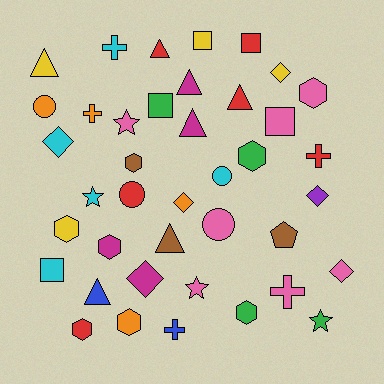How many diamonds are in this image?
There are 6 diamonds.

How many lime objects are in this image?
There are no lime objects.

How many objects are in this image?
There are 40 objects.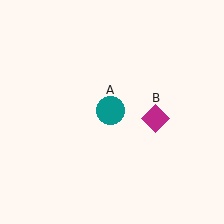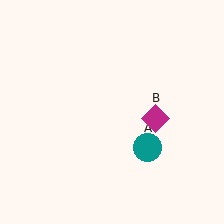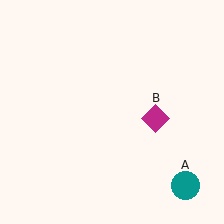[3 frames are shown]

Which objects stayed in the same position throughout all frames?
Magenta diamond (object B) remained stationary.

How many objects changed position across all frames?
1 object changed position: teal circle (object A).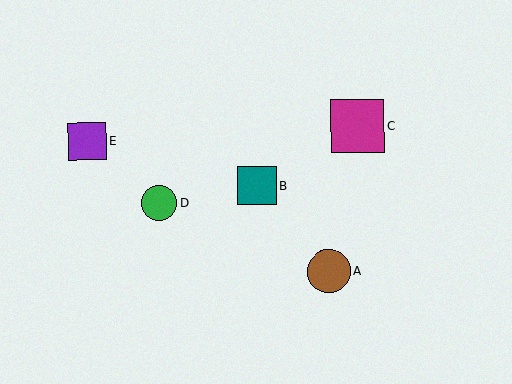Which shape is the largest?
The magenta square (labeled C) is the largest.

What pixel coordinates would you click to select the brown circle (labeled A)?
Click at (329, 271) to select the brown circle A.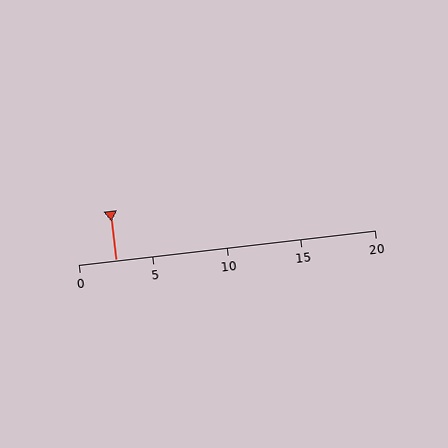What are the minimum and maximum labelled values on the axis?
The axis runs from 0 to 20.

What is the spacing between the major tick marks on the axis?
The major ticks are spaced 5 apart.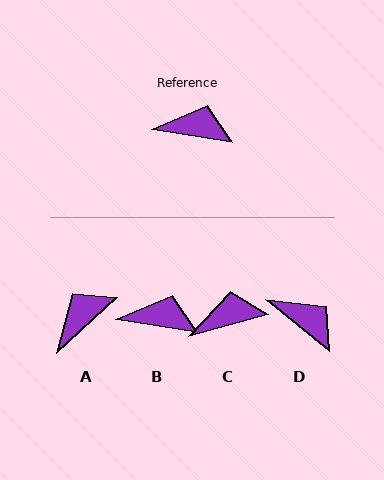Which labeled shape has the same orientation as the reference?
B.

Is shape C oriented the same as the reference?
No, it is off by about 24 degrees.